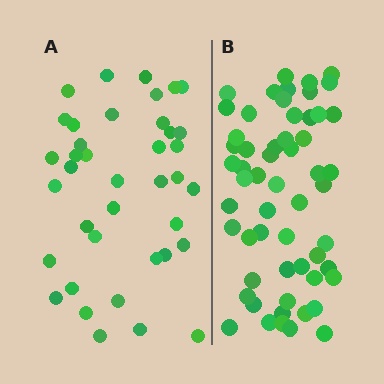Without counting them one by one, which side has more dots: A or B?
Region B (the right region) has more dots.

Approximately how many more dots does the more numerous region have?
Region B has approximately 20 more dots than region A.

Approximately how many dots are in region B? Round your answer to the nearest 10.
About 60 dots. (The exact count is 57, which rounds to 60.)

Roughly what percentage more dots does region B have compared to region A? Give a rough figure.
About 45% more.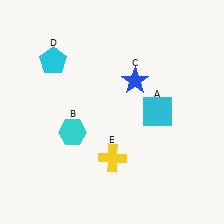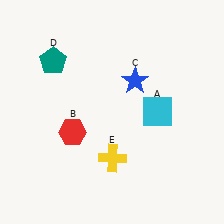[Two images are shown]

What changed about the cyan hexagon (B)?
In Image 1, B is cyan. In Image 2, it changed to red.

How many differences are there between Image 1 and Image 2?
There are 2 differences between the two images.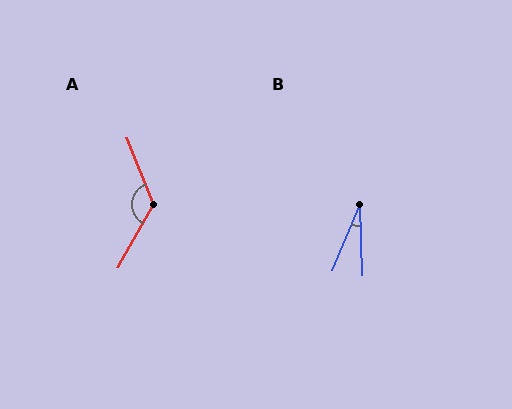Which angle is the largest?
A, at approximately 129 degrees.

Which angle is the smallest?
B, at approximately 24 degrees.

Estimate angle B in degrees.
Approximately 24 degrees.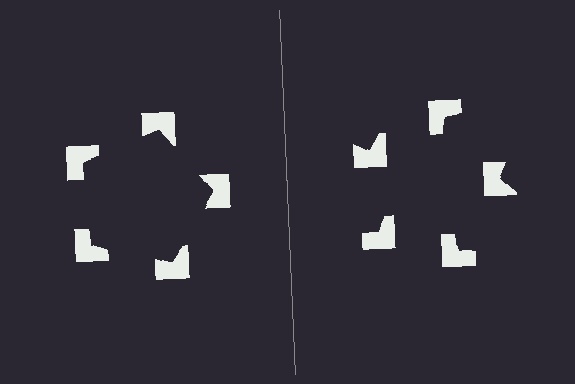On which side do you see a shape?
An illusory pentagon appears on the left side. On the right side the wedge cuts are rotated, so no coherent shape forms.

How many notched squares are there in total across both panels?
10 — 5 on each side.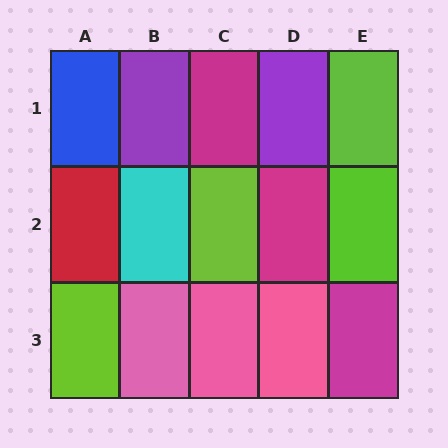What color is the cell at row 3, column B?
Pink.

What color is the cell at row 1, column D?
Purple.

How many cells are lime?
4 cells are lime.